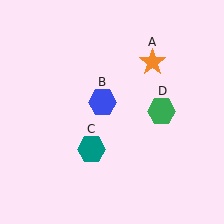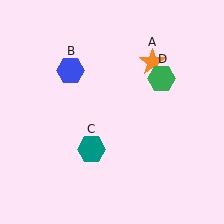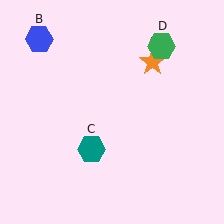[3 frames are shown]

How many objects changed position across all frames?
2 objects changed position: blue hexagon (object B), green hexagon (object D).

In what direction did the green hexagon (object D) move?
The green hexagon (object D) moved up.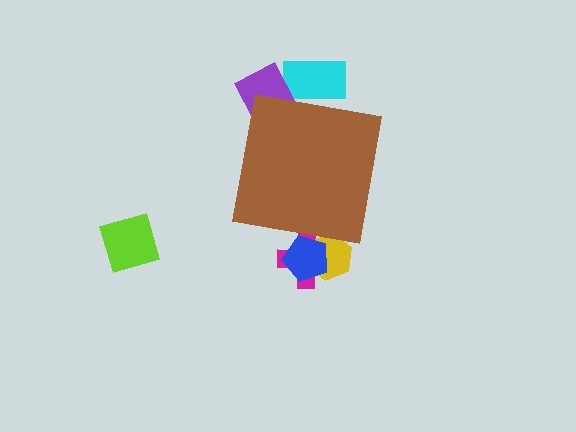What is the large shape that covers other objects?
A brown square.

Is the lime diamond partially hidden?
No, the lime diamond is fully visible.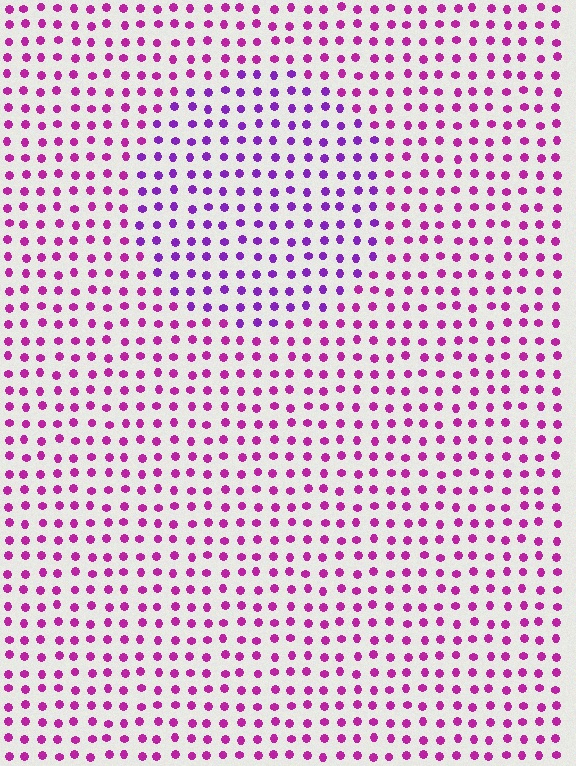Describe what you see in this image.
The image is filled with small magenta elements in a uniform arrangement. A circle-shaped region is visible where the elements are tinted to a slightly different hue, forming a subtle color boundary.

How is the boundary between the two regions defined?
The boundary is defined purely by a slight shift in hue (about 31 degrees). Spacing, size, and orientation are identical on both sides.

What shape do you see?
I see a circle.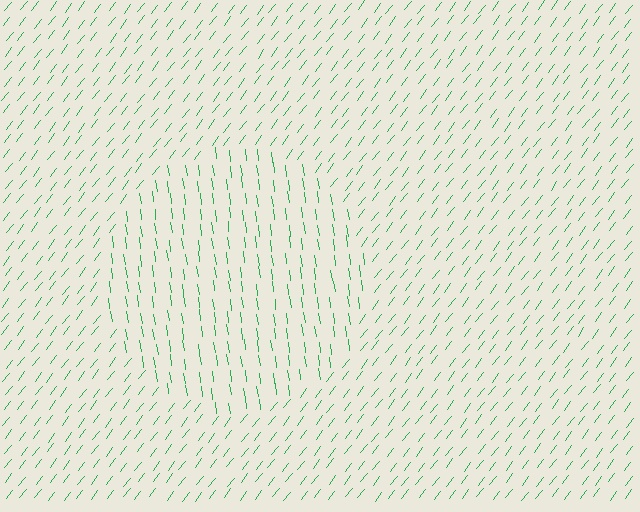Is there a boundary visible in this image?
Yes, there is a texture boundary formed by a change in line orientation.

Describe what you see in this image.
The image is filled with small green line segments. A circle region in the image has lines oriented differently from the surrounding lines, creating a visible texture boundary.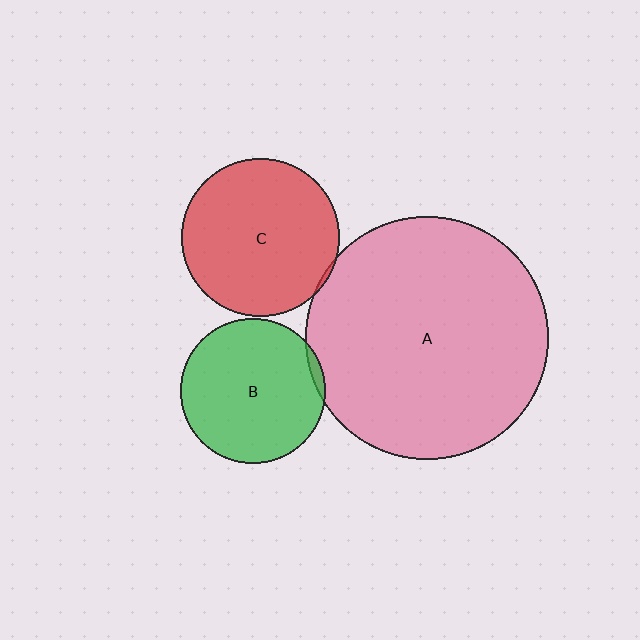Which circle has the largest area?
Circle A (pink).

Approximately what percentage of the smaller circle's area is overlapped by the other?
Approximately 5%.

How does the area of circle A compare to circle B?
Approximately 2.8 times.